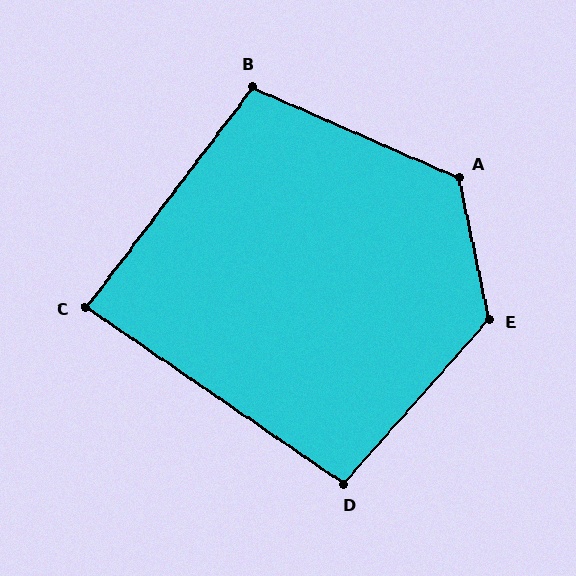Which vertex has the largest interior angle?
E, at approximately 126 degrees.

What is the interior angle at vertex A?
Approximately 126 degrees (obtuse).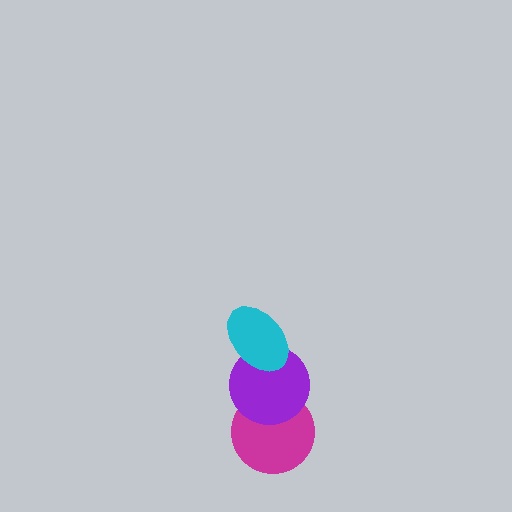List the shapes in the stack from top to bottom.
From top to bottom: the cyan ellipse, the purple circle, the magenta circle.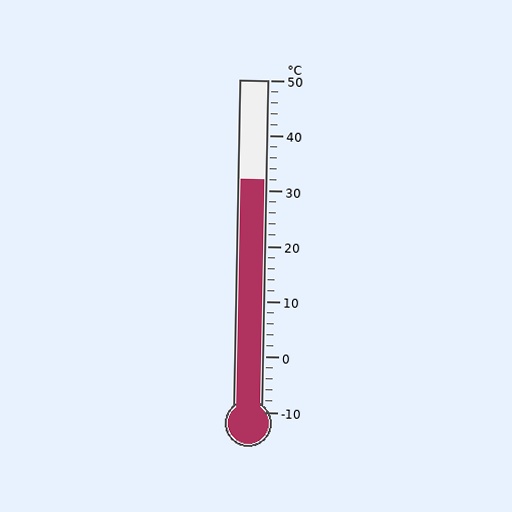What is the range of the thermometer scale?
The thermometer scale ranges from -10°C to 50°C.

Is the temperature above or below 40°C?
The temperature is below 40°C.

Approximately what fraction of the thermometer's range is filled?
The thermometer is filled to approximately 70% of its range.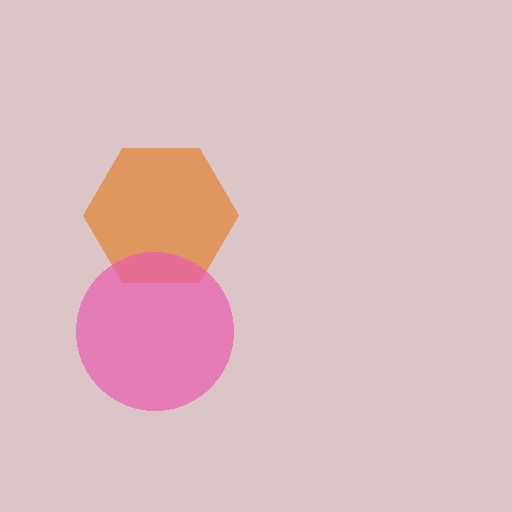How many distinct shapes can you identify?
There are 2 distinct shapes: an orange hexagon, a pink circle.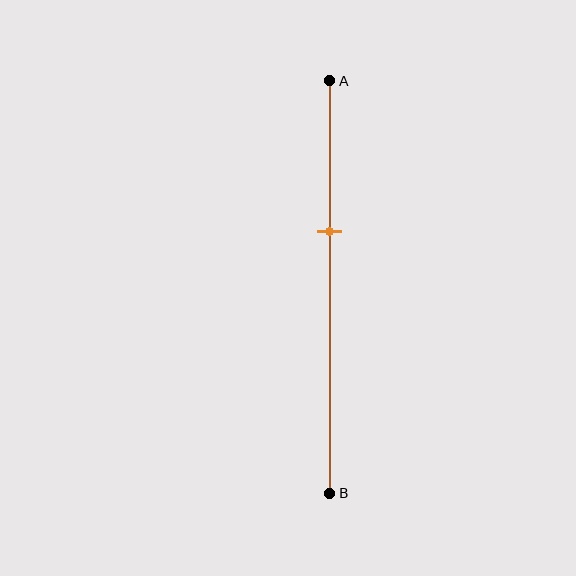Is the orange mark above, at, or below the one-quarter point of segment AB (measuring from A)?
The orange mark is below the one-quarter point of segment AB.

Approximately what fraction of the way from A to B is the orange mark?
The orange mark is approximately 35% of the way from A to B.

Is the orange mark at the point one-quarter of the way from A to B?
No, the mark is at about 35% from A, not at the 25% one-quarter point.